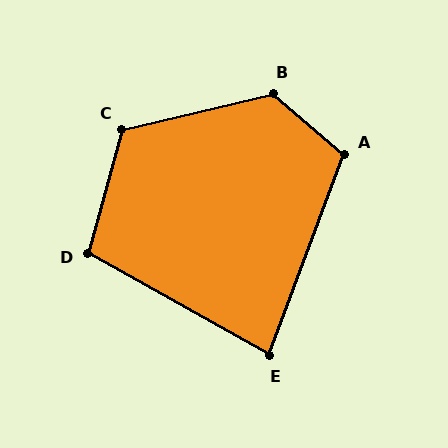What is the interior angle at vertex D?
Approximately 104 degrees (obtuse).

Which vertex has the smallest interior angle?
E, at approximately 81 degrees.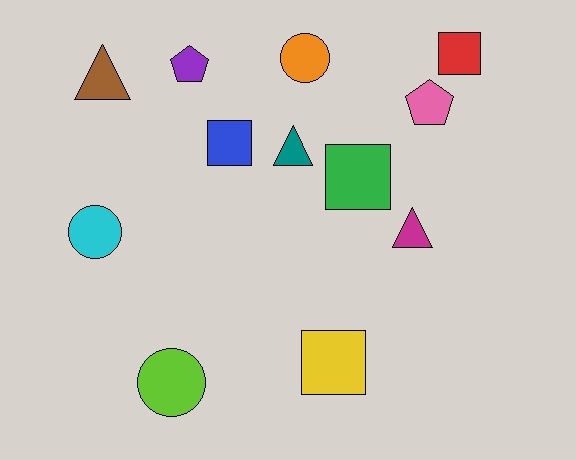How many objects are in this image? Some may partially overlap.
There are 12 objects.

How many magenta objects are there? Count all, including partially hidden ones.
There is 1 magenta object.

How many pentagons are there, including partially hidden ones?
There are 2 pentagons.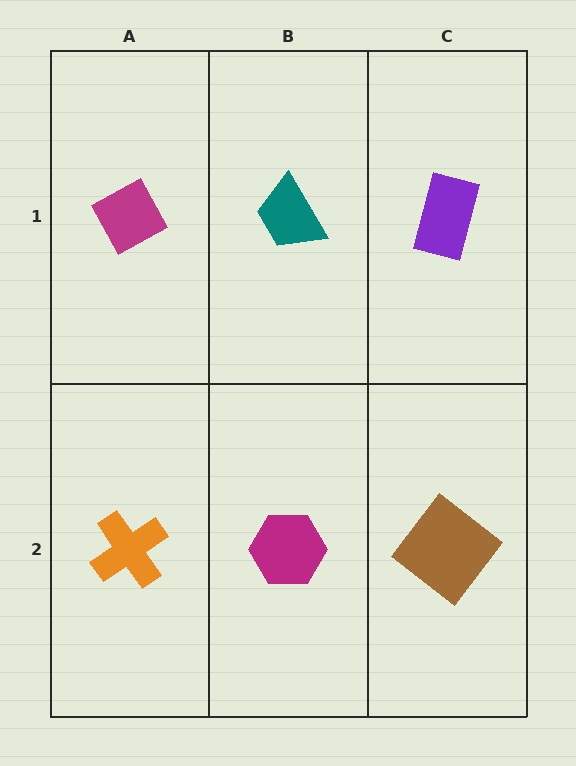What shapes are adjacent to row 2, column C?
A purple rectangle (row 1, column C), a magenta hexagon (row 2, column B).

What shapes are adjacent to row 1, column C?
A brown diamond (row 2, column C), a teal trapezoid (row 1, column B).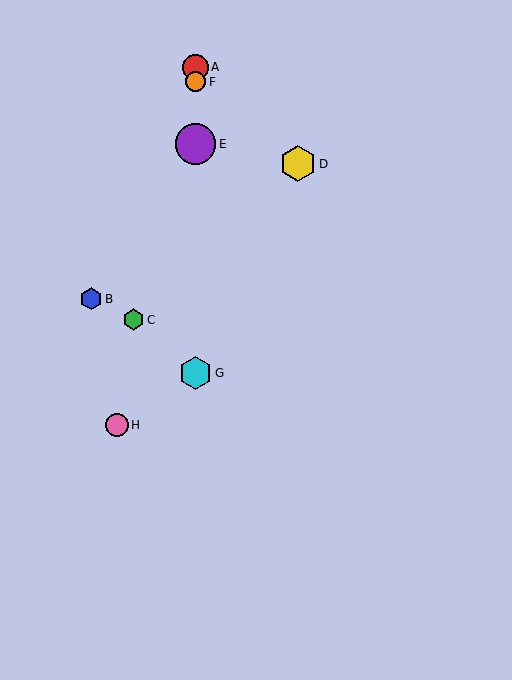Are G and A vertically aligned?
Yes, both are at x≈195.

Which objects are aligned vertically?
Objects A, E, F, G are aligned vertically.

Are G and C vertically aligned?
No, G is at x≈195 and C is at x≈133.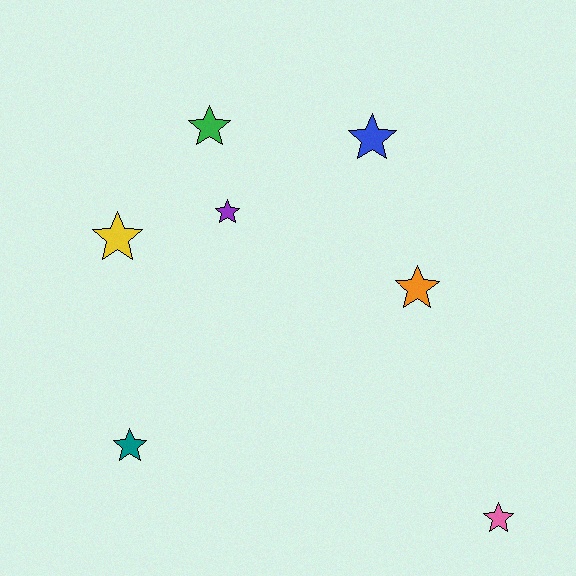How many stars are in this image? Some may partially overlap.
There are 7 stars.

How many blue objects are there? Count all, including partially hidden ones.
There is 1 blue object.